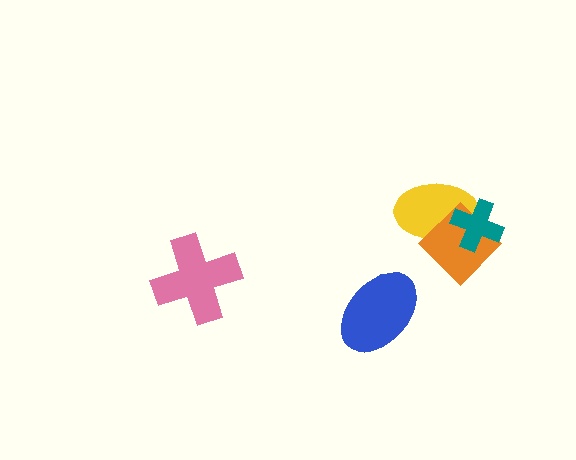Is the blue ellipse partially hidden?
No, no other shape covers it.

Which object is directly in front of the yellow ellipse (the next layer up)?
The orange diamond is directly in front of the yellow ellipse.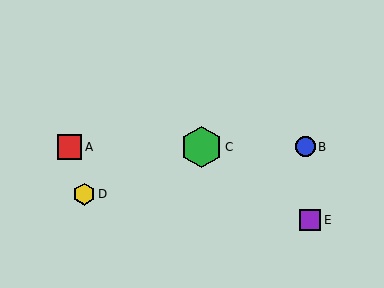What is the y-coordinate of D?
Object D is at y≈194.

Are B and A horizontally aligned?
Yes, both are at y≈147.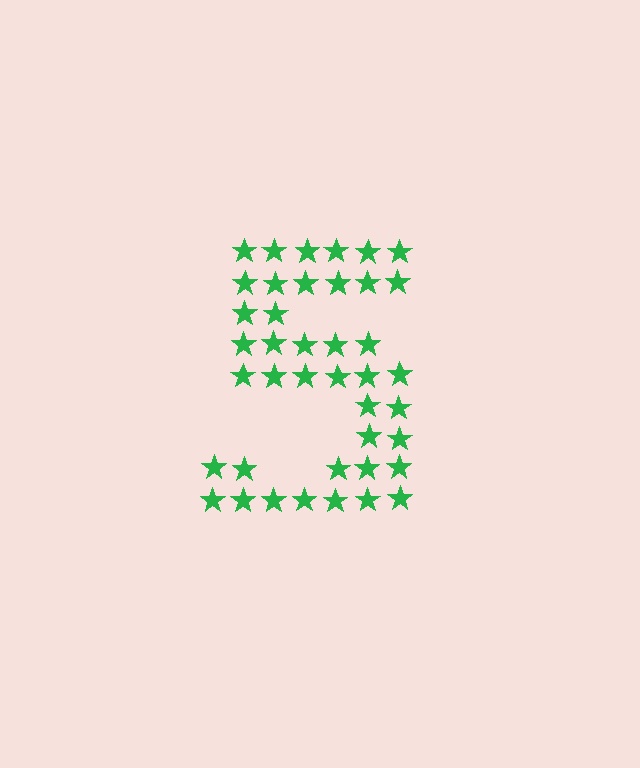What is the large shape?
The large shape is the digit 5.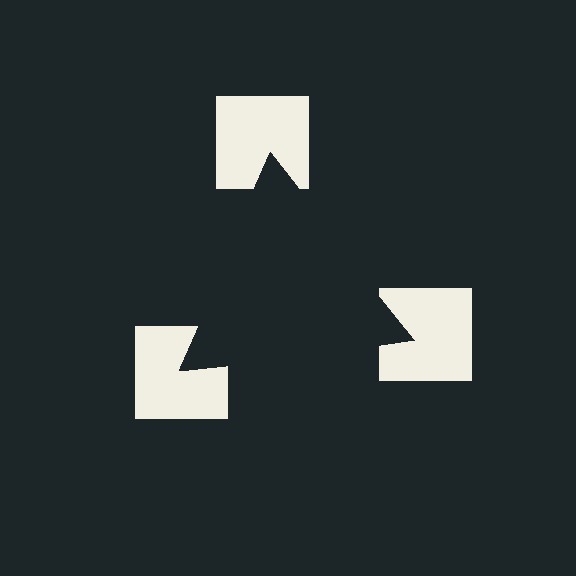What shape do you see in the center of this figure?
An illusory triangle — its edges are inferred from the aligned wedge cuts in the notched squares, not physically drawn.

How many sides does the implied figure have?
3 sides.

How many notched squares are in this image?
There are 3 — one at each vertex of the illusory triangle.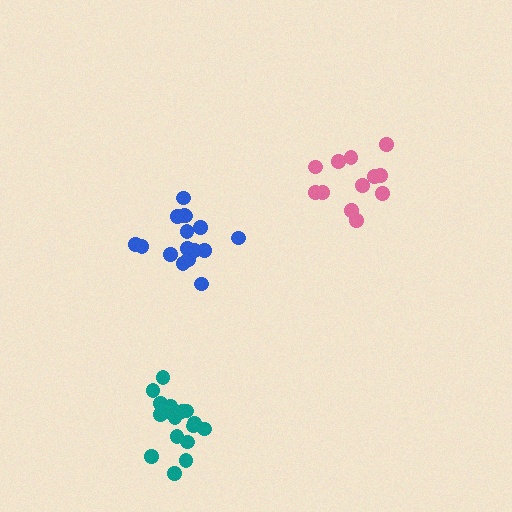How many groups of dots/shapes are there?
There are 3 groups.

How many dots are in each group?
Group 1: 12 dots, Group 2: 16 dots, Group 3: 17 dots (45 total).